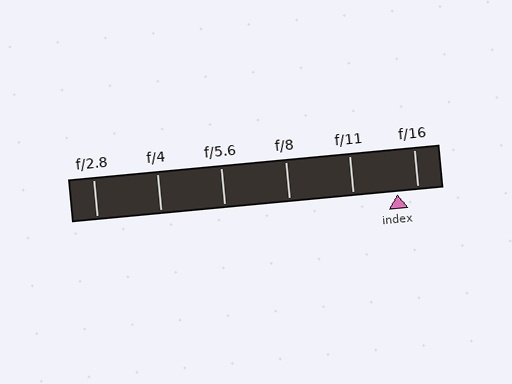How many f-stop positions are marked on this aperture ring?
There are 6 f-stop positions marked.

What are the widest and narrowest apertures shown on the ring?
The widest aperture shown is f/2.8 and the narrowest is f/16.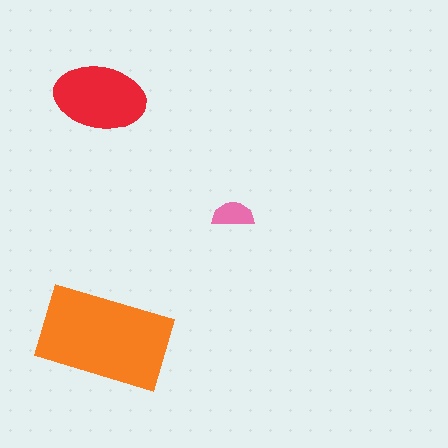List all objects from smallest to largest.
The pink semicircle, the red ellipse, the orange rectangle.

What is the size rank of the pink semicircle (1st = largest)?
3rd.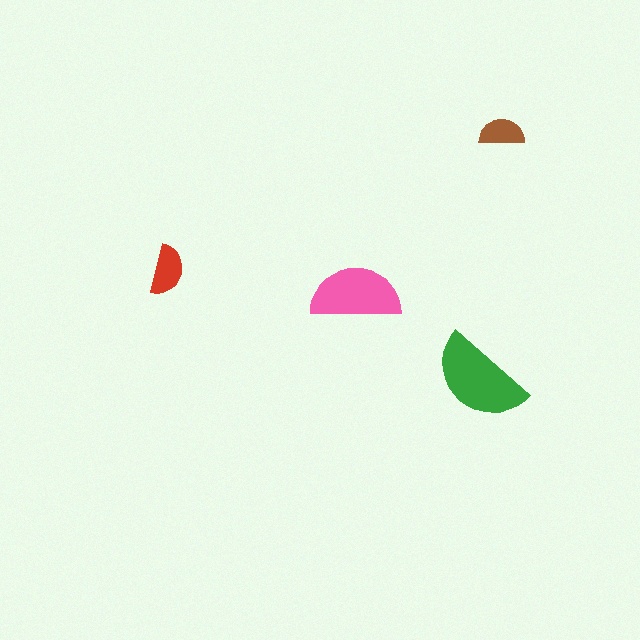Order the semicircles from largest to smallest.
the green one, the pink one, the red one, the brown one.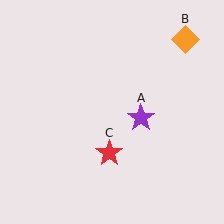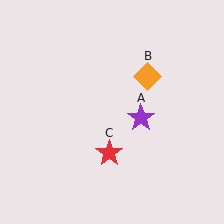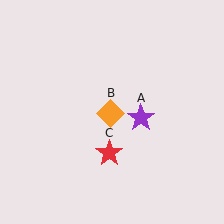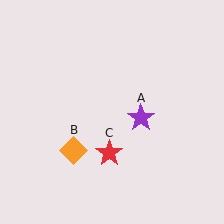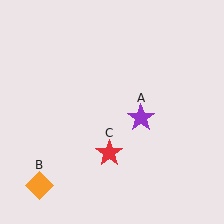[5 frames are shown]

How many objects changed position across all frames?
1 object changed position: orange diamond (object B).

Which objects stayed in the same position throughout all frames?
Purple star (object A) and red star (object C) remained stationary.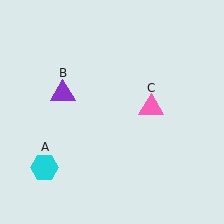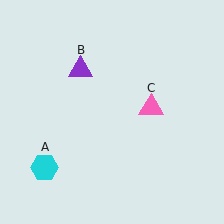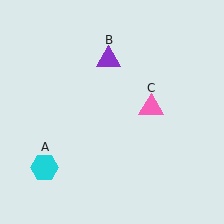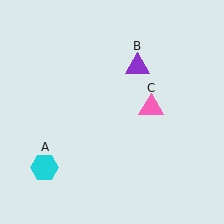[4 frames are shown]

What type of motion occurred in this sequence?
The purple triangle (object B) rotated clockwise around the center of the scene.